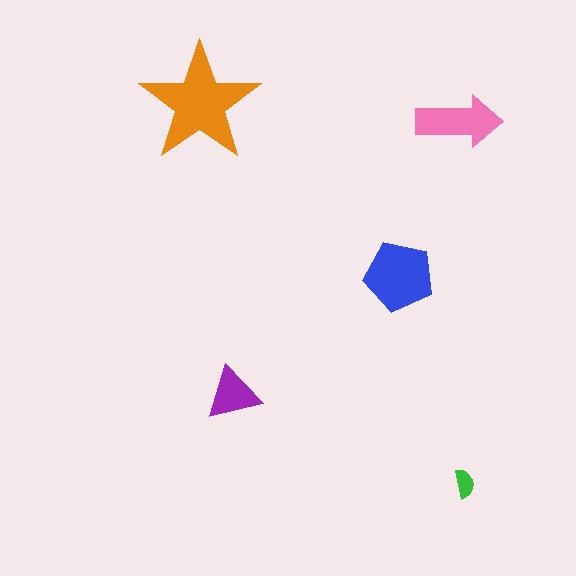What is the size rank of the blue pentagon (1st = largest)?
2nd.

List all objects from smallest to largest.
The green semicircle, the purple triangle, the pink arrow, the blue pentagon, the orange star.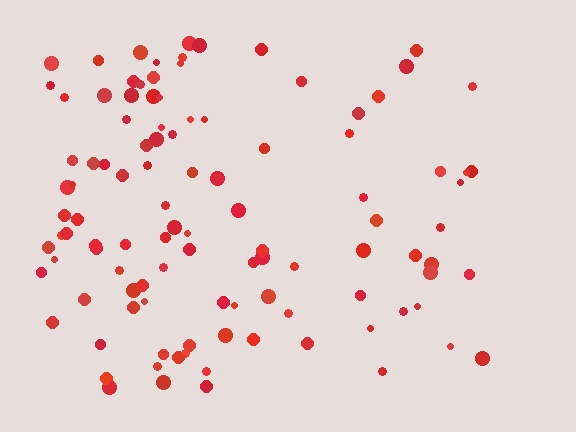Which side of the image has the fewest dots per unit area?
The right.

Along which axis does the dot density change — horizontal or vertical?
Horizontal.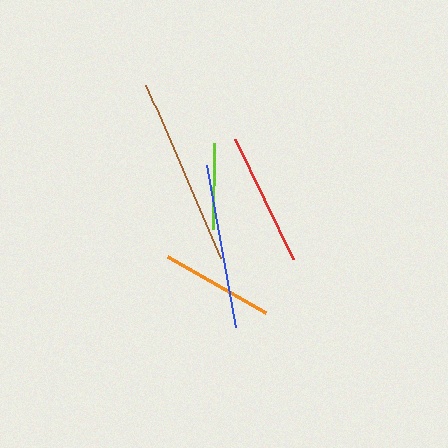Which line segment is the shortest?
The lime line is the shortest at approximately 85 pixels.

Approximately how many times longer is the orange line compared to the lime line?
The orange line is approximately 1.3 times the length of the lime line.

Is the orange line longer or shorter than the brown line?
The brown line is longer than the orange line.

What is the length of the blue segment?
The blue segment is approximately 165 pixels long.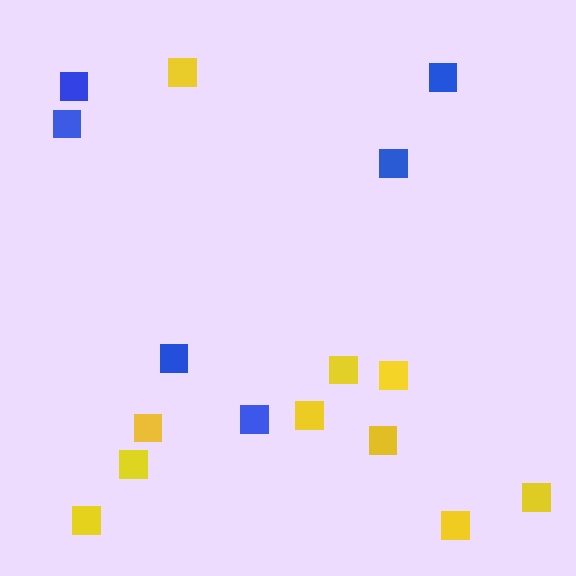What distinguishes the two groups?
There are 2 groups: one group of yellow squares (10) and one group of blue squares (6).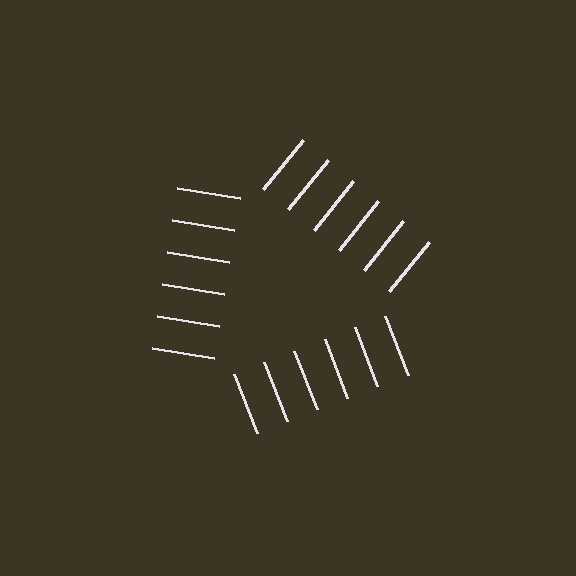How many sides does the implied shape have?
3 sides — the line-ends trace a triangle.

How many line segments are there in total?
18 — 6 along each of the 3 edges.